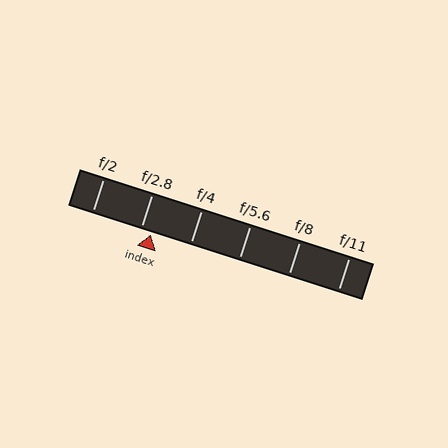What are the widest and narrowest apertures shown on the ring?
The widest aperture shown is f/2 and the narrowest is f/11.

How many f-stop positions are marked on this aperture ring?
There are 6 f-stop positions marked.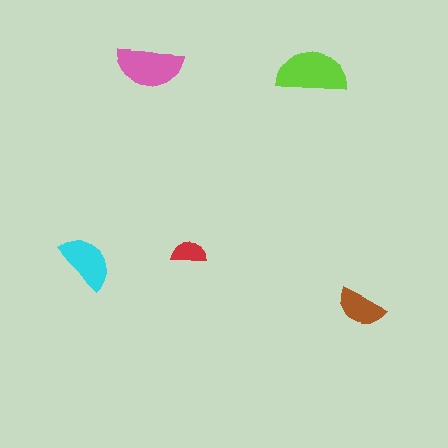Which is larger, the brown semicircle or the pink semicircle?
The pink one.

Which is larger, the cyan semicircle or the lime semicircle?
The lime one.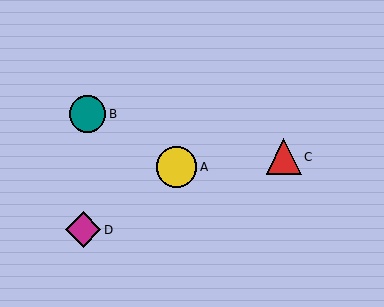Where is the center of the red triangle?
The center of the red triangle is at (284, 157).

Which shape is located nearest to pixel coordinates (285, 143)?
The red triangle (labeled C) at (284, 157) is nearest to that location.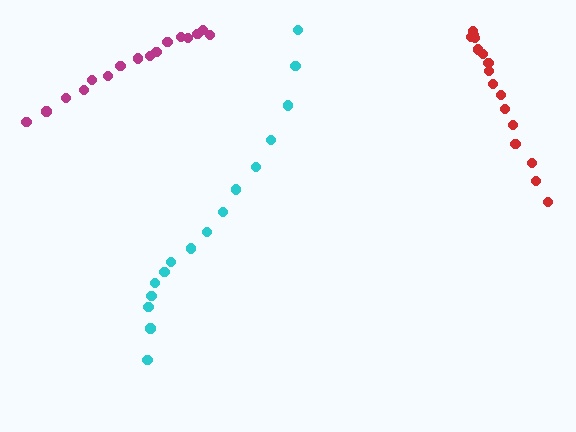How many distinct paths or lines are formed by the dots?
There are 3 distinct paths.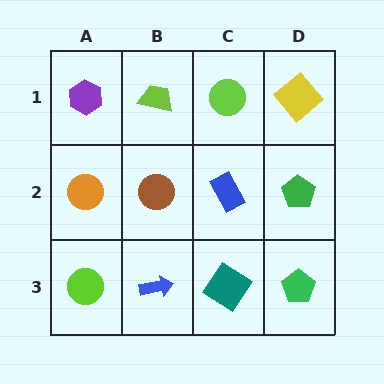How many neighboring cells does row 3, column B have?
3.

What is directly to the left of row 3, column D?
A teal diamond.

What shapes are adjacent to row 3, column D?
A green pentagon (row 2, column D), a teal diamond (row 3, column C).